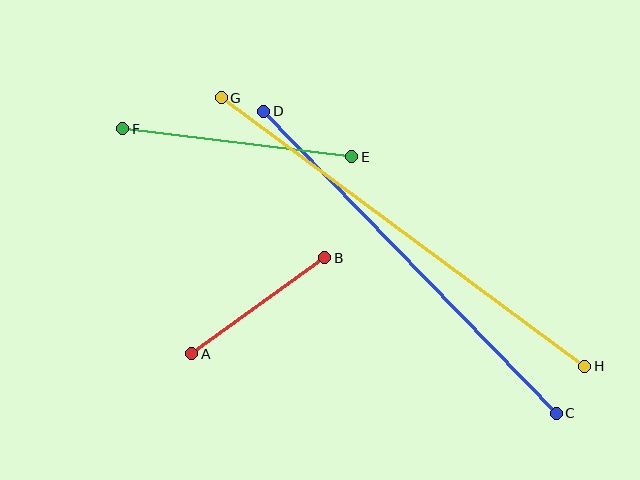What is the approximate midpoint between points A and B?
The midpoint is at approximately (258, 306) pixels.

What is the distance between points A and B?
The distance is approximately 164 pixels.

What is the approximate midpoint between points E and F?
The midpoint is at approximately (237, 143) pixels.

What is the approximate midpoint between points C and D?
The midpoint is at approximately (410, 262) pixels.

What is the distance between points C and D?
The distance is approximately 421 pixels.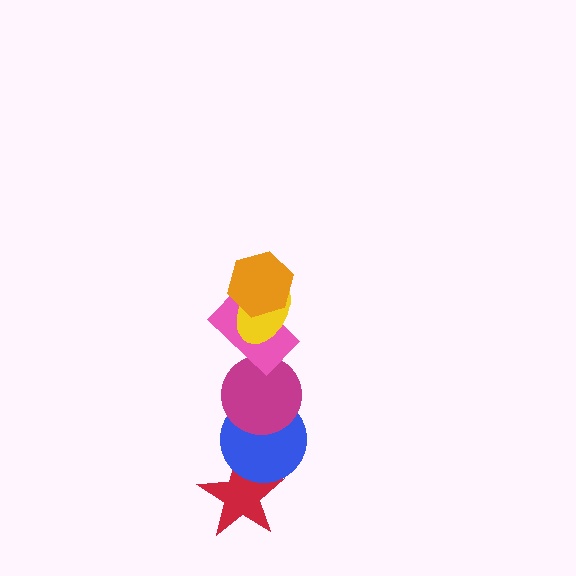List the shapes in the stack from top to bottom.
From top to bottom: the orange hexagon, the yellow ellipse, the pink rectangle, the magenta circle, the blue circle, the red star.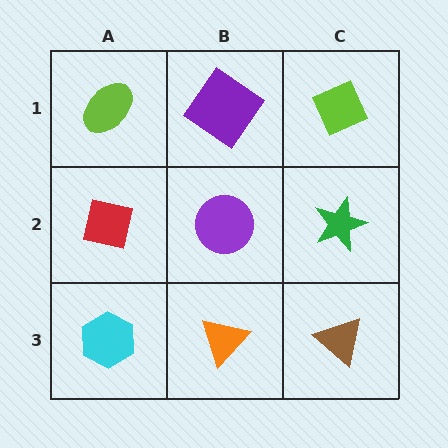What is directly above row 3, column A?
A red square.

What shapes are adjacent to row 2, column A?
A lime ellipse (row 1, column A), a cyan hexagon (row 3, column A), a purple circle (row 2, column B).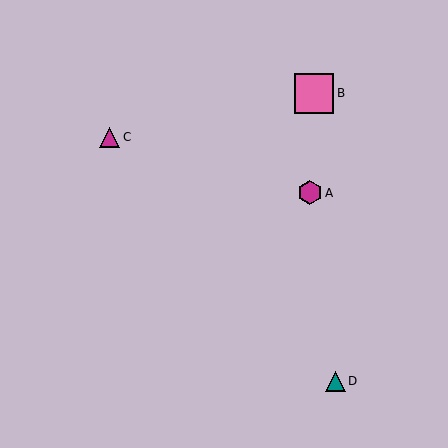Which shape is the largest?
The pink square (labeled B) is the largest.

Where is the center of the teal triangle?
The center of the teal triangle is at (335, 381).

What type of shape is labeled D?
Shape D is a teal triangle.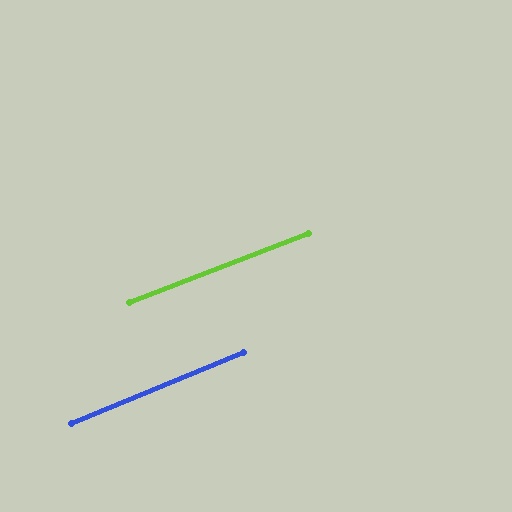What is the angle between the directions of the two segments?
Approximately 1 degree.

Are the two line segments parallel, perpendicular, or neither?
Parallel — their directions differ by only 1.4°.